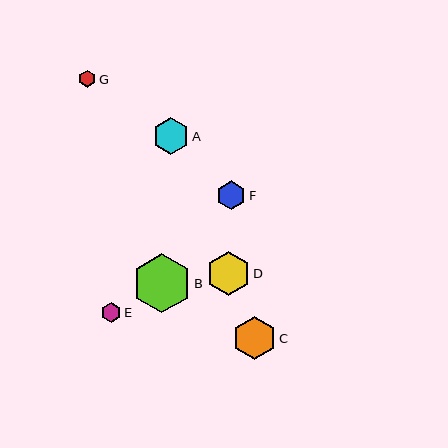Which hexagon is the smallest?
Hexagon G is the smallest with a size of approximately 17 pixels.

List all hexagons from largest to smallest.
From largest to smallest: B, D, C, A, F, E, G.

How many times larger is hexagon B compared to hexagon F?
Hexagon B is approximately 2.0 times the size of hexagon F.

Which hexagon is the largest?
Hexagon B is the largest with a size of approximately 59 pixels.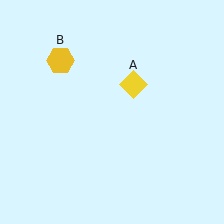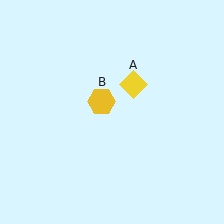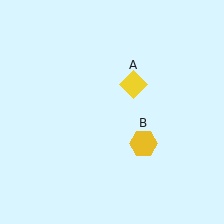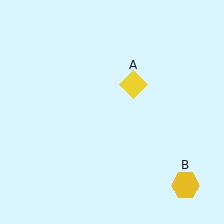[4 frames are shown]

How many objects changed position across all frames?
1 object changed position: yellow hexagon (object B).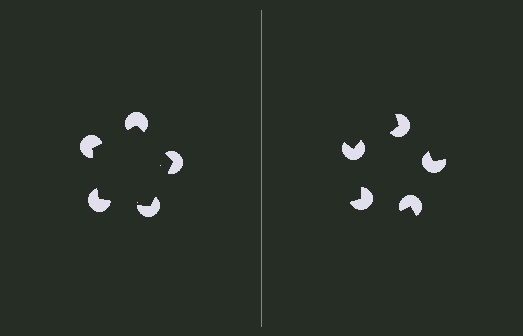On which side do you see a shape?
An illusory pentagon appears on the left side. On the right side the wedge cuts are rotated, so no coherent shape forms.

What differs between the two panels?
The pac-man discs are positioned identically on both sides; only the wedge orientations differ. On the left they align to a pentagon; on the right they are misaligned.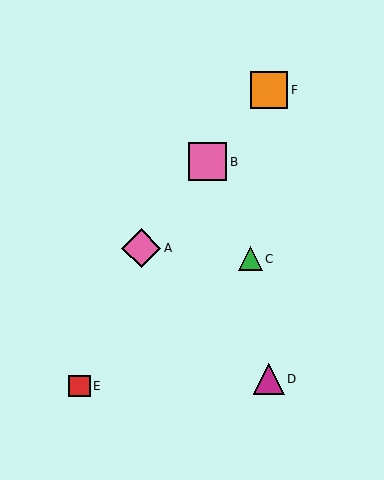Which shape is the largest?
The pink diamond (labeled A) is the largest.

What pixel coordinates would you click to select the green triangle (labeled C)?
Click at (250, 259) to select the green triangle C.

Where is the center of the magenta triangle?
The center of the magenta triangle is at (269, 379).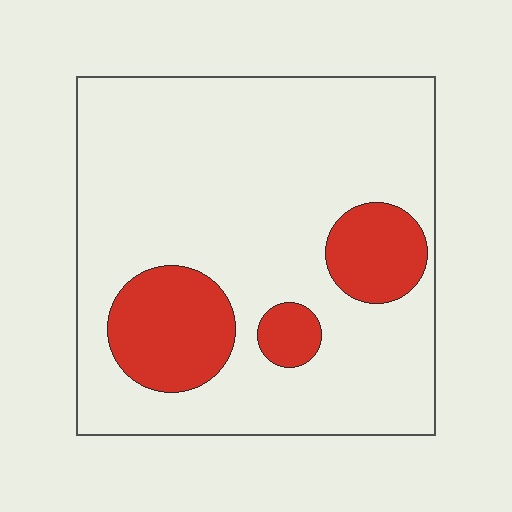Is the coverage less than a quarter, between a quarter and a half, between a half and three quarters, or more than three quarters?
Less than a quarter.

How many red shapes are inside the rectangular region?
3.